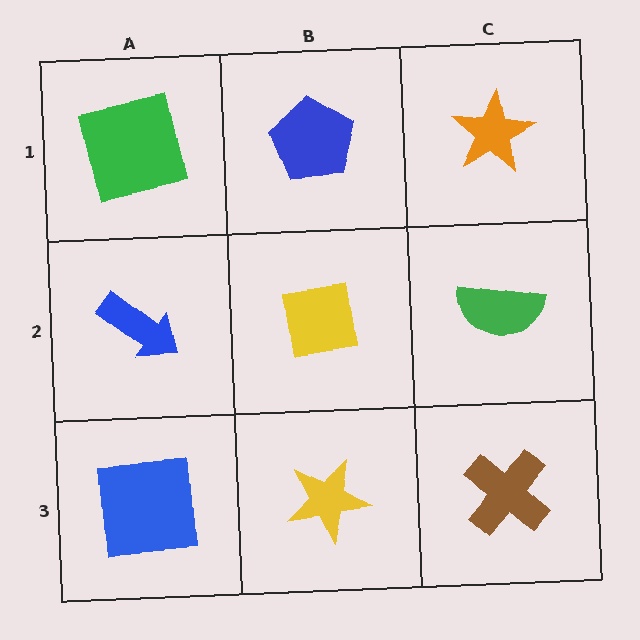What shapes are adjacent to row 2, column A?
A green square (row 1, column A), a blue square (row 3, column A), a yellow square (row 2, column B).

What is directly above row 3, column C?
A green semicircle.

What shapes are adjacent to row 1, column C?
A green semicircle (row 2, column C), a blue pentagon (row 1, column B).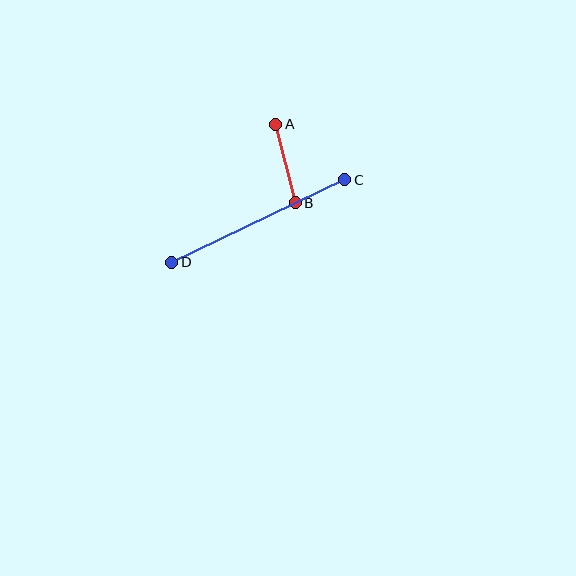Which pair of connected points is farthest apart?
Points C and D are farthest apart.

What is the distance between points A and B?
The distance is approximately 81 pixels.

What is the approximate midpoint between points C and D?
The midpoint is at approximately (258, 221) pixels.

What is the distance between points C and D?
The distance is approximately 192 pixels.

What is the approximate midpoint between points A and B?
The midpoint is at approximately (286, 163) pixels.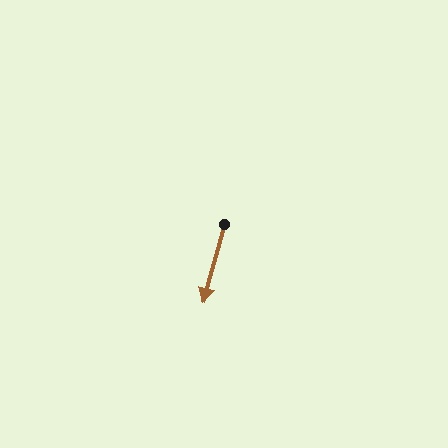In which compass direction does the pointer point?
South.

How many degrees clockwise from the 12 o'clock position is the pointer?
Approximately 195 degrees.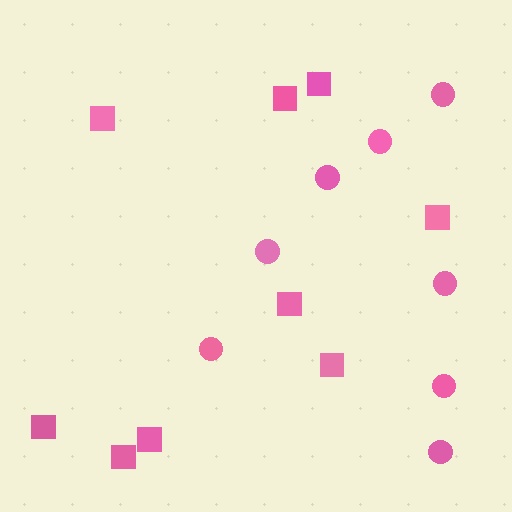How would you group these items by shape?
There are 2 groups: one group of circles (8) and one group of squares (9).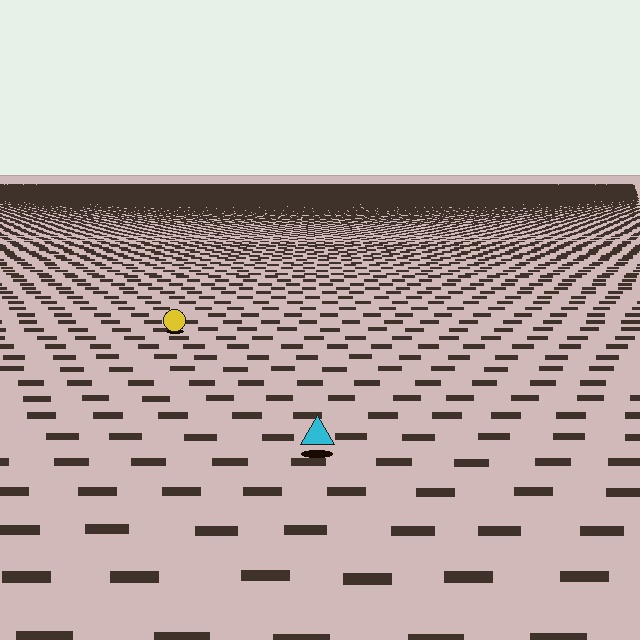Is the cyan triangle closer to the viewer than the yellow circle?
Yes. The cyan triangle is closer — you can tell from the texture gradient: the ground texture is coarser near it.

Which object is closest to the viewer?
The cyan triangle is closest. The texture marks near it are larger and more spread out.